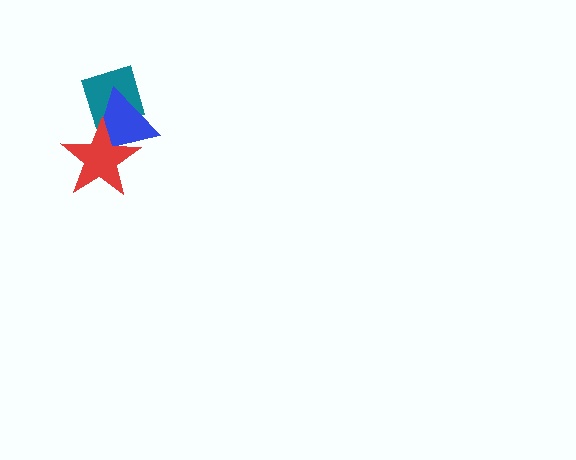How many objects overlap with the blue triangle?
2 objects overlap with the blue triangle.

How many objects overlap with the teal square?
1 object overlaps with the teal square.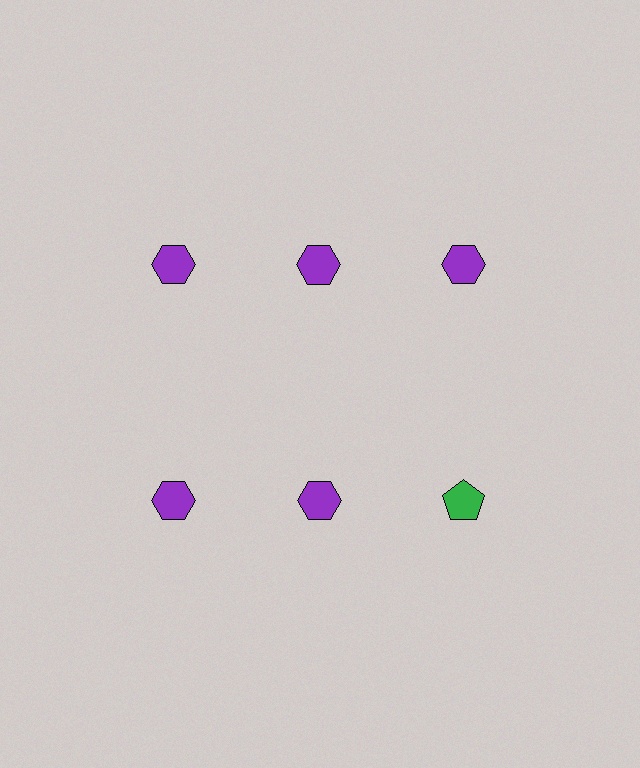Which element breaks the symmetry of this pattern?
The green pentagon in the second row, center column breaks the symmetry. All other shapes are purple hexagons.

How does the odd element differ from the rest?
It differs in both color (green instead of purple) and shape (pentagon instead of hexagon).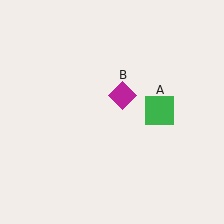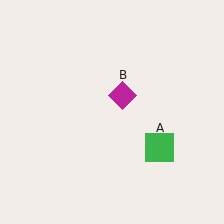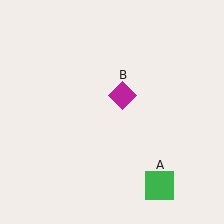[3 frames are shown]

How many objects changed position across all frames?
1 object changed position: green square (object A).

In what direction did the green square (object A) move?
The green square (object A) moved down.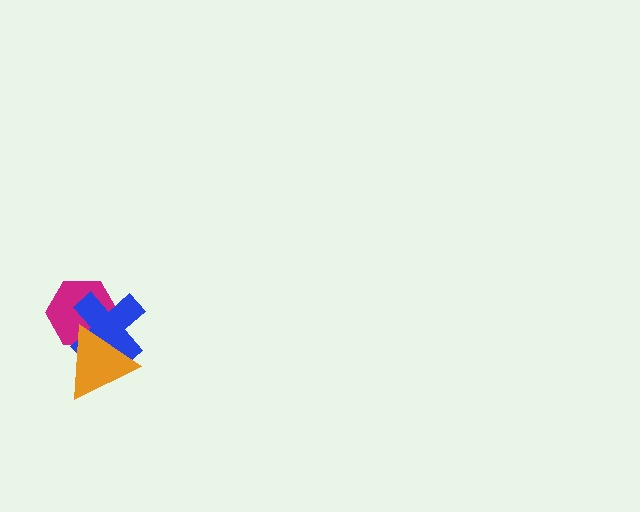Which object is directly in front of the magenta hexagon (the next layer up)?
The blue cross is directly in front of the magenta hexagon.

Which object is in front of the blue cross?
The orange triangle is in front of the blue cross.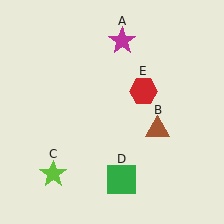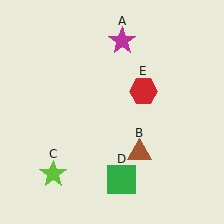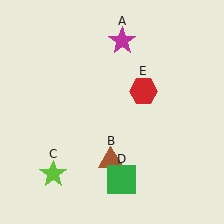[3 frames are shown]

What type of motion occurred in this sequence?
The brown triangle (object B) rotated clockwise around the center of the scene.